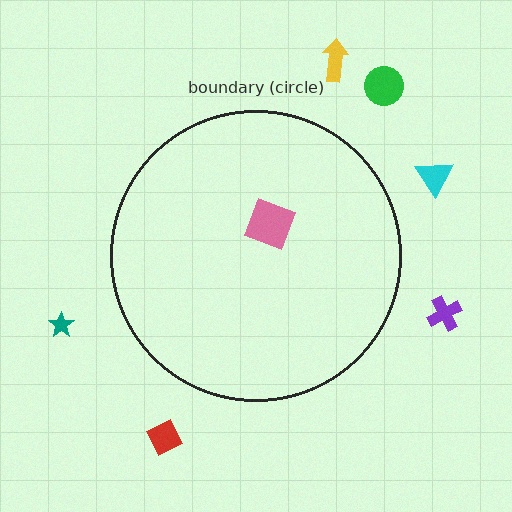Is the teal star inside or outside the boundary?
Outside.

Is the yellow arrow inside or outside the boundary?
Outside.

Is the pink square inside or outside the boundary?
Inside.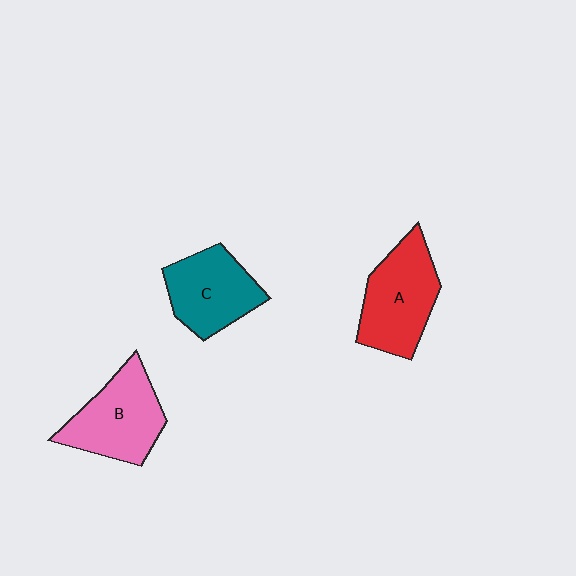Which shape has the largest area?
Shape A (red).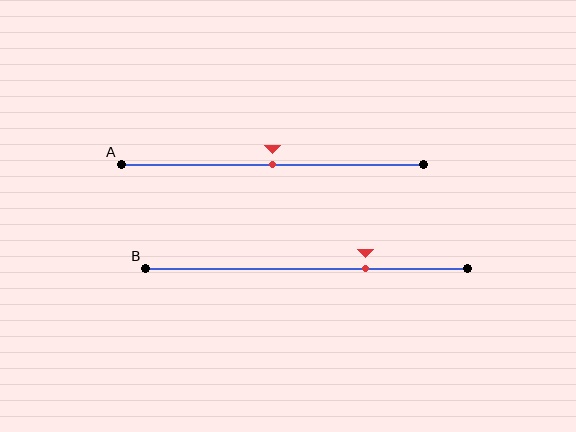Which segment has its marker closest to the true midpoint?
Segment A has its marker closest to the true midpoint.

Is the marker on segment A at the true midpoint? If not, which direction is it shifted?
Yes, the marker on segment A is at the true midpoint.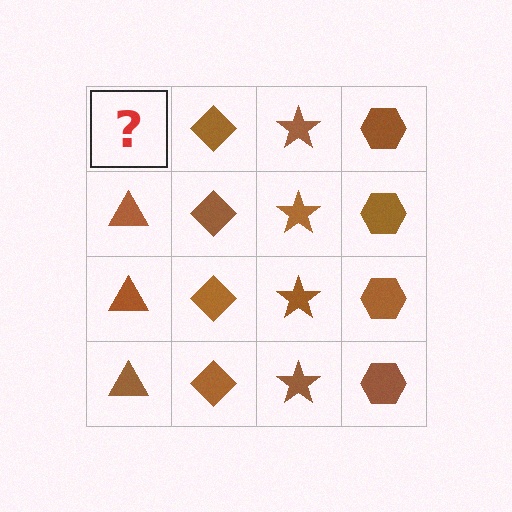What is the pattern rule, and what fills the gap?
The rule is that each column has a consistent shape. The gap should be filled with a brown triangle.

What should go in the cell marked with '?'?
The missing cell should contain a brown triangle.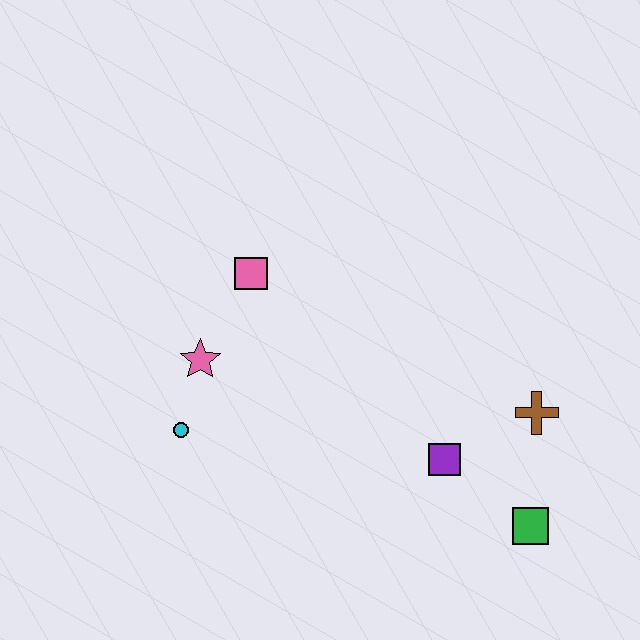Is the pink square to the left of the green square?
Yes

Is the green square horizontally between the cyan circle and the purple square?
No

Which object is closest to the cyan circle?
The pink star is closest to the cyan circle.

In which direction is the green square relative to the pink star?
The green square is to the right of the pink star.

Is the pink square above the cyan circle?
Yes